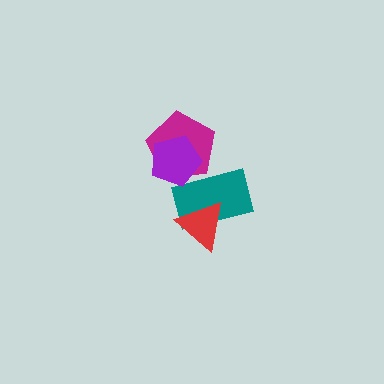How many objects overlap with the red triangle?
1 object overlaps with the red triangle.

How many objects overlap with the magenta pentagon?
2 objects overlap with the magenta pentagon.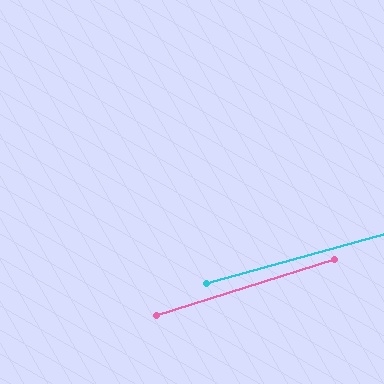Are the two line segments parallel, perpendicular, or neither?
Parallel — their directions differ by only 1.8°.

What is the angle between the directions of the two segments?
Approximately 2 degrees.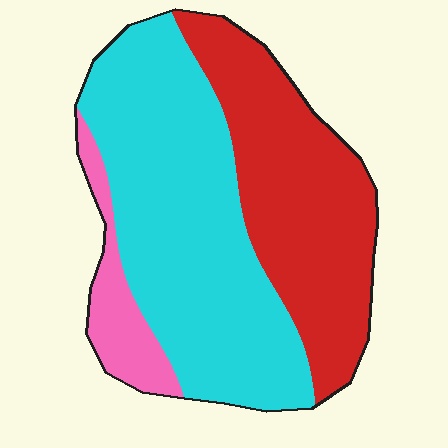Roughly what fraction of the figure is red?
Red takes up about three eighths (3/8) of the figure.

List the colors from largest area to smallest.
From largest to smallest: cyan, red, pink.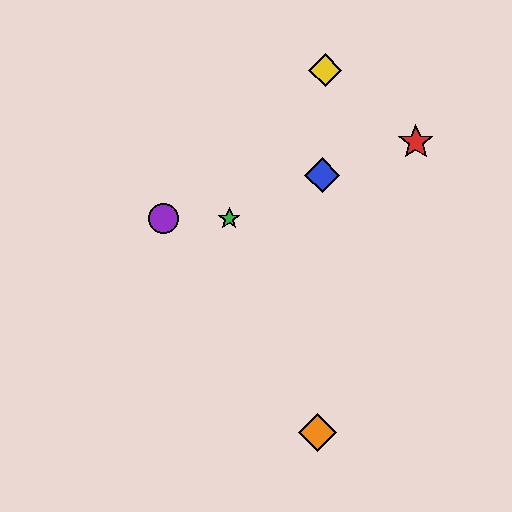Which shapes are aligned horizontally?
The green star, the purple circle are aligned horizontally.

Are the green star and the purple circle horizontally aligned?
Yes, both are at y≈219.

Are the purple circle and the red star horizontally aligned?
No, the purple circle is at y≈219 and the red star is at y≈142.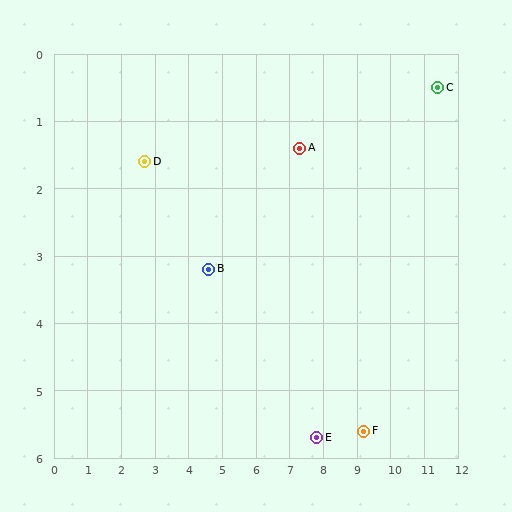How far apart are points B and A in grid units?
Points B and A are about 3.2 grid units apart.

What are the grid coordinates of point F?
Point F is at approximately (9.2, 5.6).